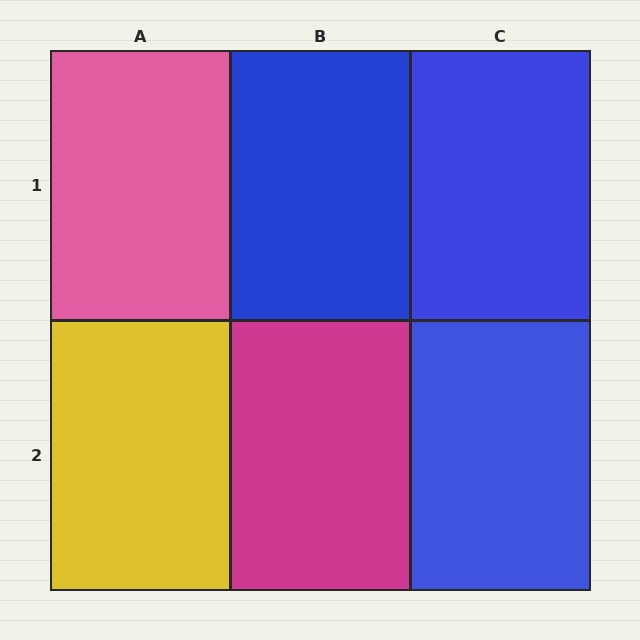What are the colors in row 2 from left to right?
Yellow, magenta, blue.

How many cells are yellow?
1 cell is yellow.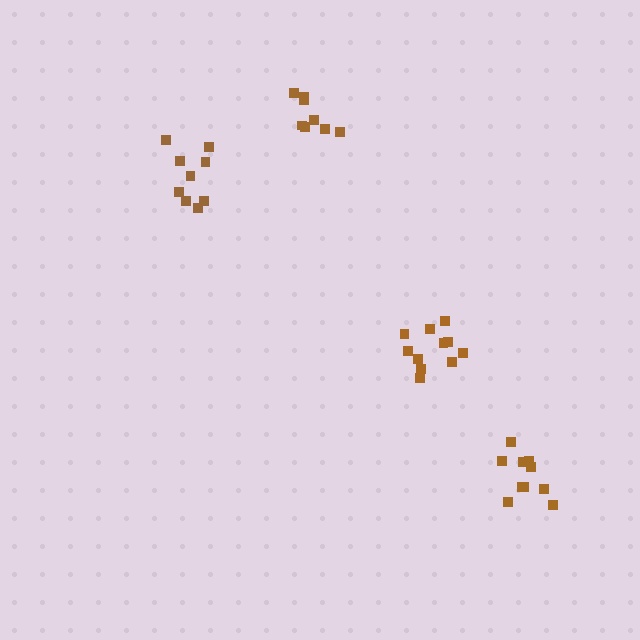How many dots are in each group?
Group 1: 9 dots, Group 2: 10 dots, Group 3: 8 dots, Group 4: 11 dots (38 total).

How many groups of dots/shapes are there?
There are 4 groups.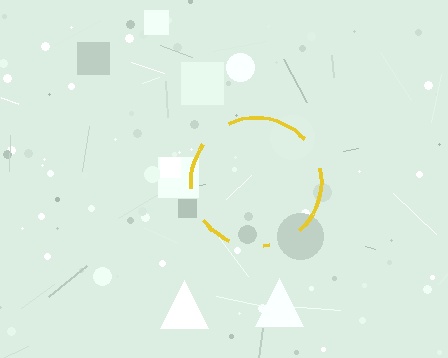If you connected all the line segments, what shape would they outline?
They would outline a circle.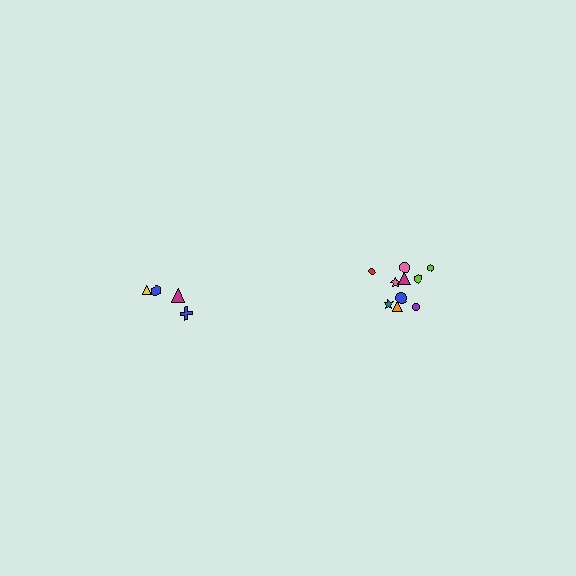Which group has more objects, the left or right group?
The right group.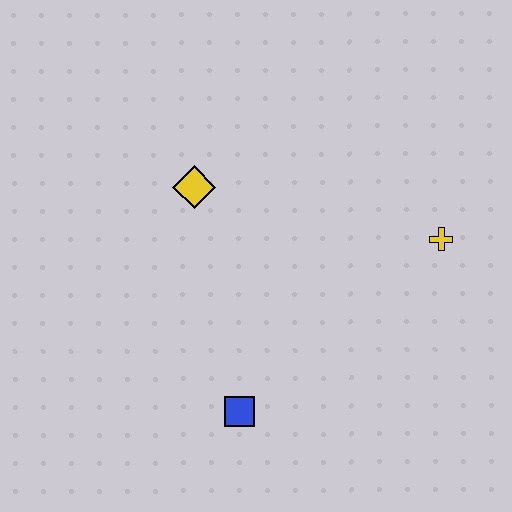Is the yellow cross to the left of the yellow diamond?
No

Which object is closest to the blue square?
The yellow diamond is closest to the blue square.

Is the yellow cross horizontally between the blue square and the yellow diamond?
No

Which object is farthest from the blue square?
The yellow cross is farthest from the blue square.